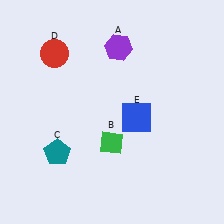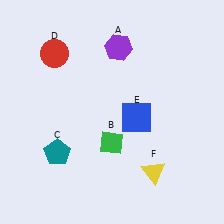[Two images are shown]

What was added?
A yellow triangle (F) was added in Image 2.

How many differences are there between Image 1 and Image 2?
There is 1 difference between the two images.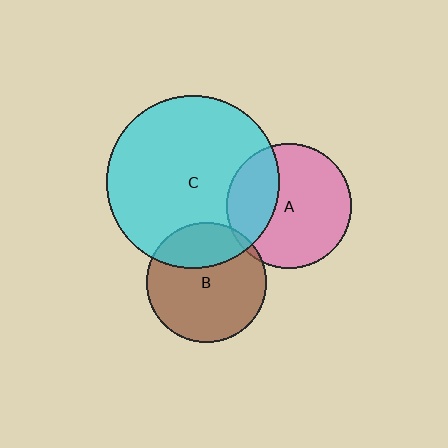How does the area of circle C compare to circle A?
Approximately 1.9 times.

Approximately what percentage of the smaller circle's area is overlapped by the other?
Approximately 5%.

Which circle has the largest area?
Circle C (cyan).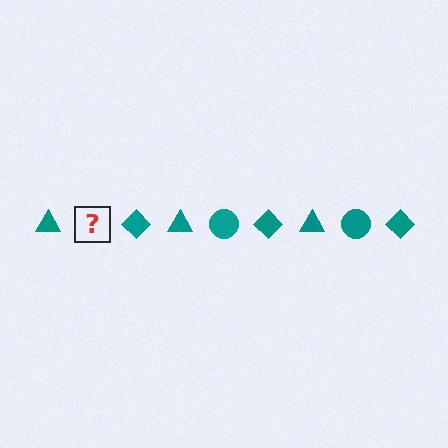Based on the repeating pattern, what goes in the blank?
The blank should be a teal circle.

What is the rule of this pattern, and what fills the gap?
The rule is that the pattern cycles through triangle, circle, diamond shapes in teal. The gap should be filled with a teal circle.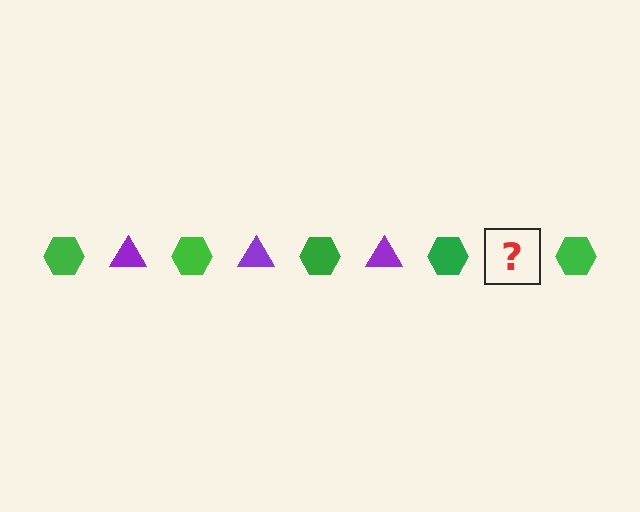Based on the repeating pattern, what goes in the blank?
The blank should be a purple triangle.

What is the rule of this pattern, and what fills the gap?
The rule is that the pattern alternates between green hexagon and purple triangle. The gap should be filled with a purple triangle.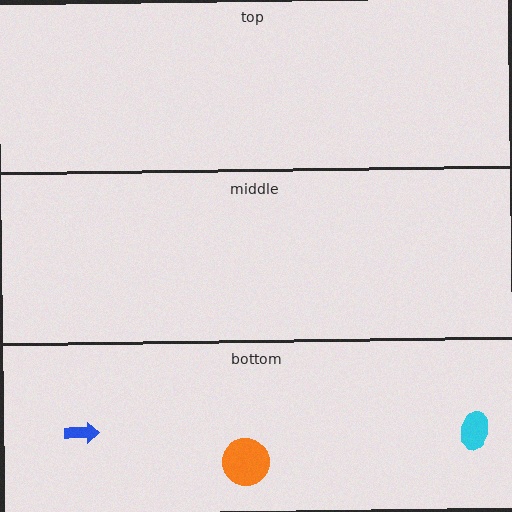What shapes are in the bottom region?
The orange circle, the cyan ellipse, the blue arrow.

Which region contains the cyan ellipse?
The bottom region.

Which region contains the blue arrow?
The bottom region.